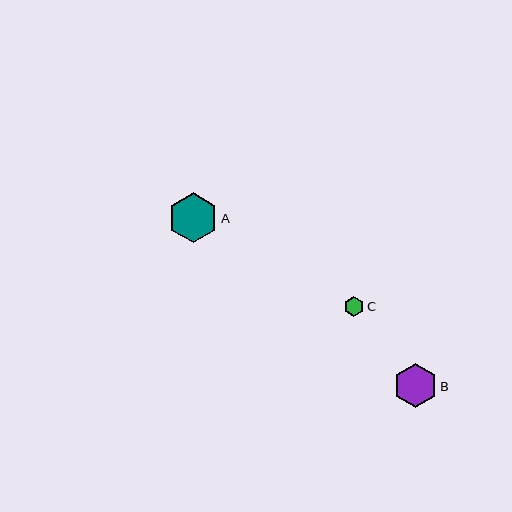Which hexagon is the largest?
Hexagon A is the largest with a size of approximately 50 pixels.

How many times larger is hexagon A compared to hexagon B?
Hexagon A is approximately 1.1 times the size of hexagon B.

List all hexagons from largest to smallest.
From largest to smallest: A, B, C.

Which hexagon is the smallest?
Hexagon C is the smallest with a size of approximately 20 pixels.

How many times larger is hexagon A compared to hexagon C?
Hexagon A is approximately 2.5 times the size of hexagon C.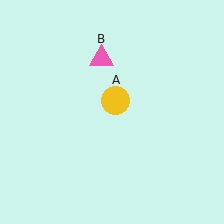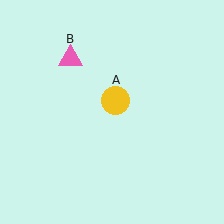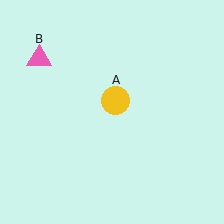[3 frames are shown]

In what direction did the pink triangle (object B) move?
The pink triangle (object B) moved left.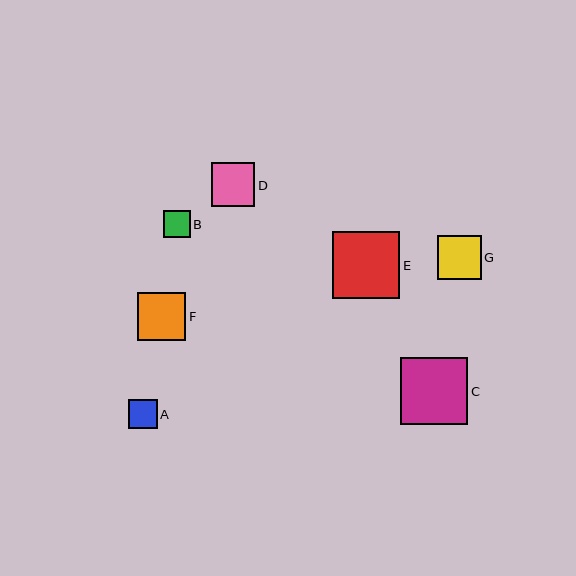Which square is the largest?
Square C is the largest with a size of approximately 67 pixels.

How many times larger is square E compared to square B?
Square E is approximately 2.5 times the size of square B.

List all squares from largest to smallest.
From largest to smallest: C, E, F, G, D, A, B.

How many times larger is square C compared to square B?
Square C is approximately 2.5 times the size of square B.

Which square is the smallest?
Square B is the smallest with a size of approximately 27 pixels.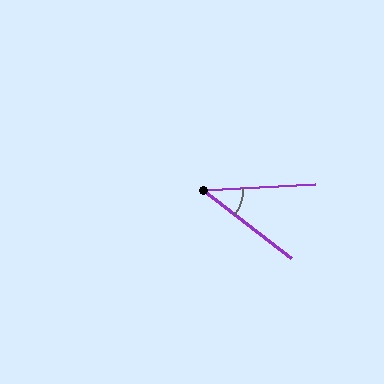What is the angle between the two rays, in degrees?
Approximately 41 degrees.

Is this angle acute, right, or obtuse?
It is acute.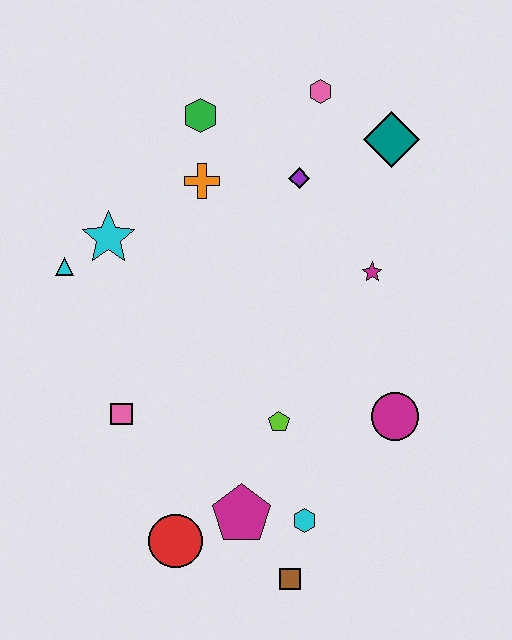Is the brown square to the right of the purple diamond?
No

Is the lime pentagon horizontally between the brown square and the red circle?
Yes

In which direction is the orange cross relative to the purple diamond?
The orange cross is to the left of the purple diamond.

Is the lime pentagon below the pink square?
Yes